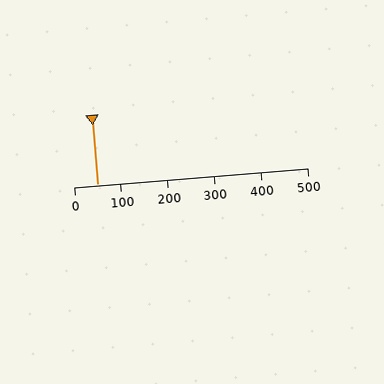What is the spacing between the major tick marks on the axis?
The major ticks are spaced 100 apart.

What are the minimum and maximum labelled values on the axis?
The axis runs from 0 to 500.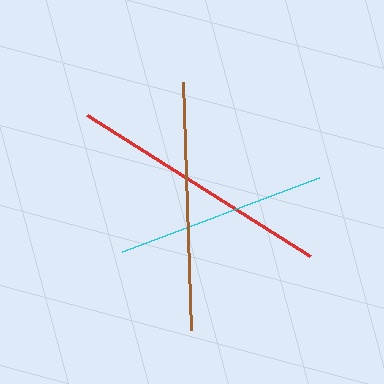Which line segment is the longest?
The red line is the longest at approximately 263 pixels.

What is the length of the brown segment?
The brown segment is approximately 248 pixels long.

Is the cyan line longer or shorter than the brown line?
The brown line is longer than the cyan line.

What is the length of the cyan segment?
The cyan segment is approximately 211 pixels long.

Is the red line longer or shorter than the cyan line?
The red line is longer than the cyan line.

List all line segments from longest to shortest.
From longest to shortest: red, brown, cyan.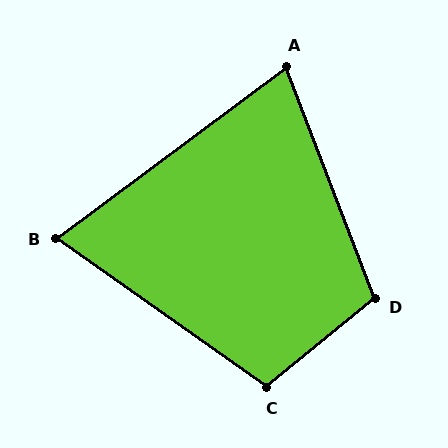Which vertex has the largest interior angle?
D, at approximately 108 degrees.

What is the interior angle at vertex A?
Approximately 74 degrees (acute).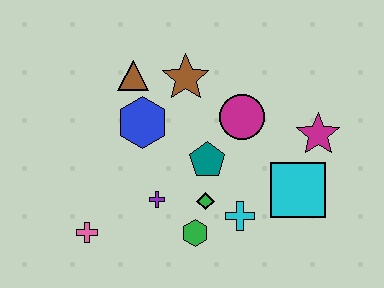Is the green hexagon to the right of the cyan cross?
No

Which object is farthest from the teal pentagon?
The pink cross is farthest from the teal pentagon.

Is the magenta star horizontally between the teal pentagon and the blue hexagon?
No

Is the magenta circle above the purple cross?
Yes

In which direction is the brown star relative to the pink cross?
The brown star is above the pink cross.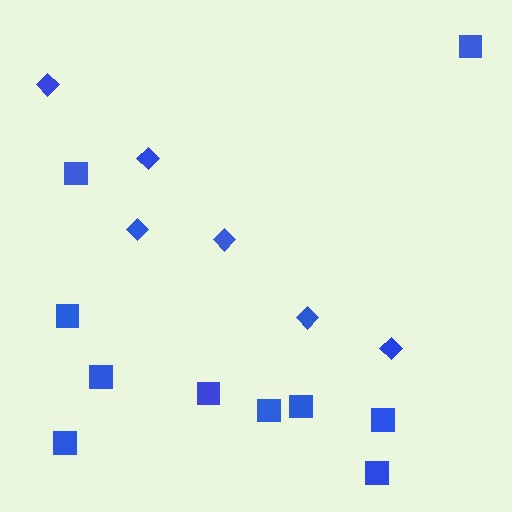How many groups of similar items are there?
There are 2 groups: one group of diamonds (6) and one group of squares (10).